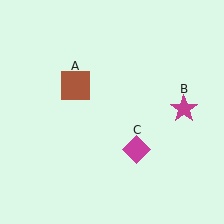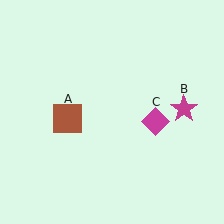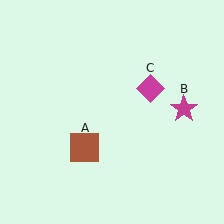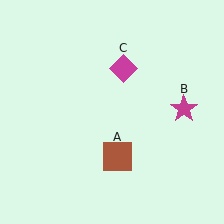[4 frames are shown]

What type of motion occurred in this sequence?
The brown square (object A), magenta diamond (object C) rotated counterclockwise around the center of the scene.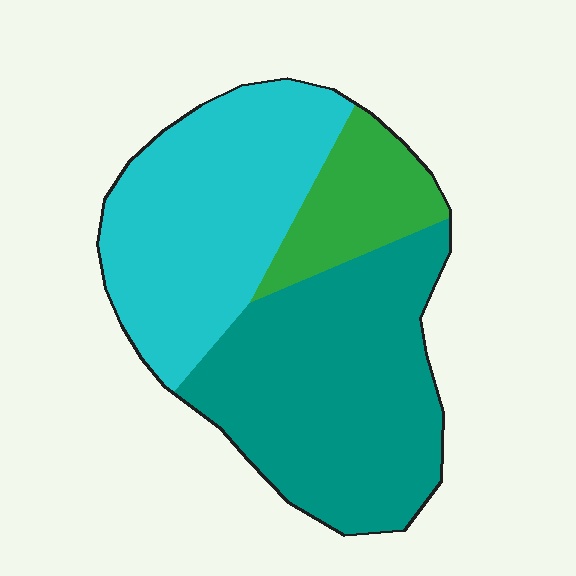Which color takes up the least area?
Green, at roughly 15%.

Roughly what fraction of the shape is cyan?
Cyan covers around 40% of the shape.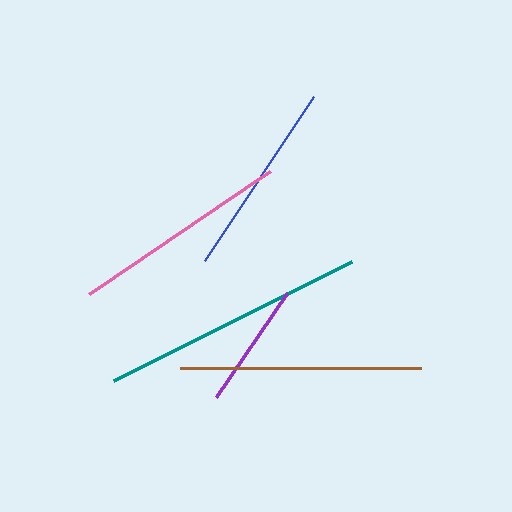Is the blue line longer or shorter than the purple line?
The blue line is longer than the purple line.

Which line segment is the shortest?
The purple line is the shortest at approximately 126 pixels.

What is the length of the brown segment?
The brown segment is approximately 241 pixels long.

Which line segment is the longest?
The teal line is the longest at approximately 267 pixels.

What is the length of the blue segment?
The blue segment is approximately 197 pixels long.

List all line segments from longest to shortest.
From longest to shortest: teal, brown, pink, blue, purple.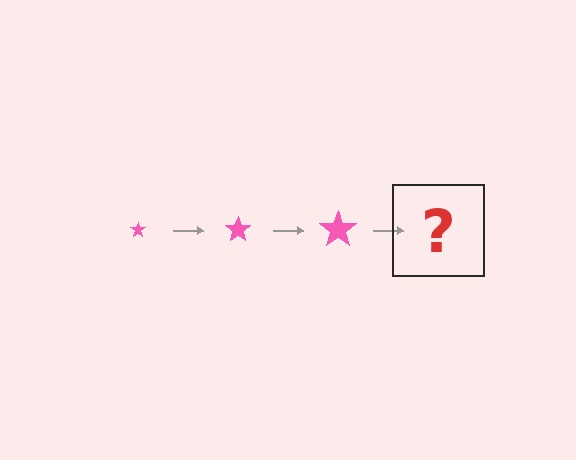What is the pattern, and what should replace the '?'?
The pattern is that the star gets progressively larger each step. The '?' should be a pink star, larger than the previous one.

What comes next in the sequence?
The next element should be a pink star, larger than the previous one.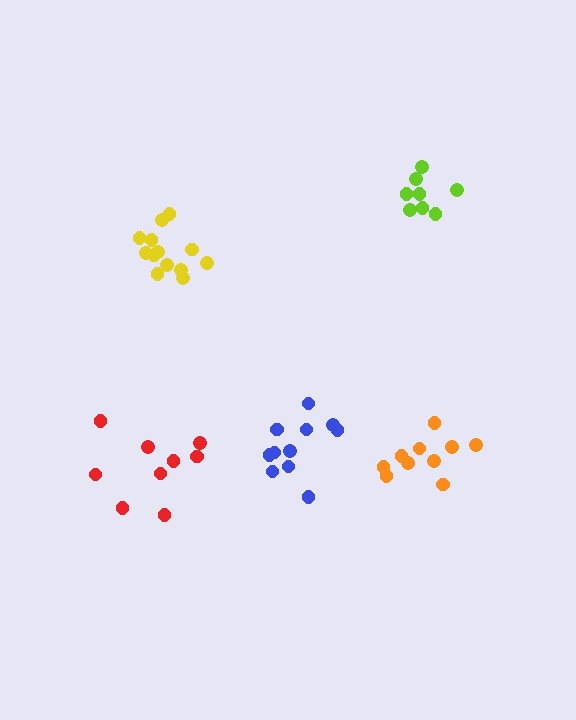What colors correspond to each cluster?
The clusters are colored: red, lime, orange, blue, yellow.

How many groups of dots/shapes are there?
There are 5 groups.